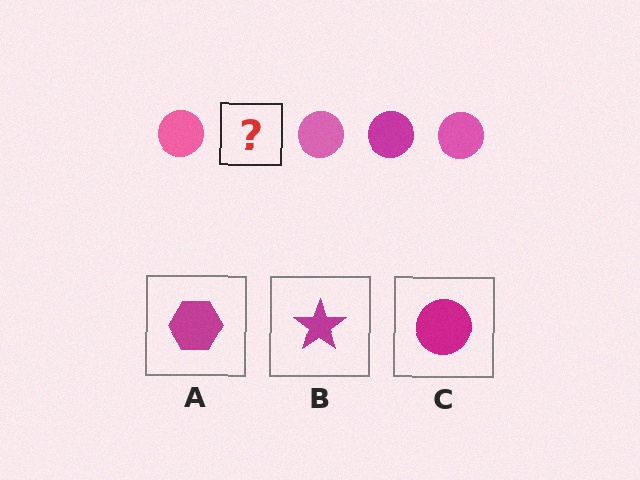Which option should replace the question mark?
Option C.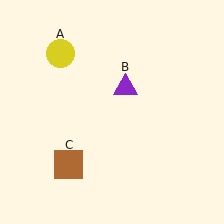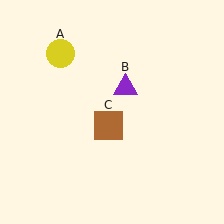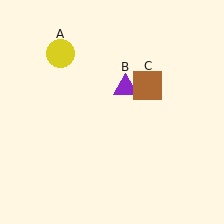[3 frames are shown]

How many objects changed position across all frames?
1 object changed position: brown square (object C).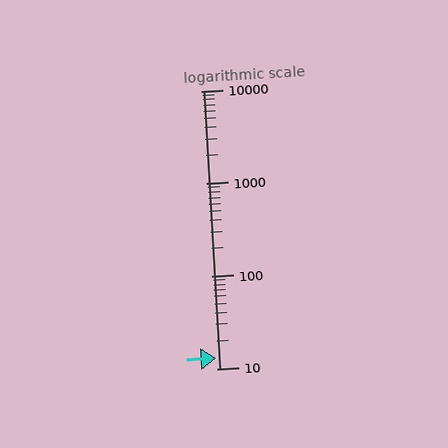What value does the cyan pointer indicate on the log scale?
The pointer indicates approximately 13.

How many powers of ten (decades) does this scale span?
The scale spans 3 decades, from 10 to 10000.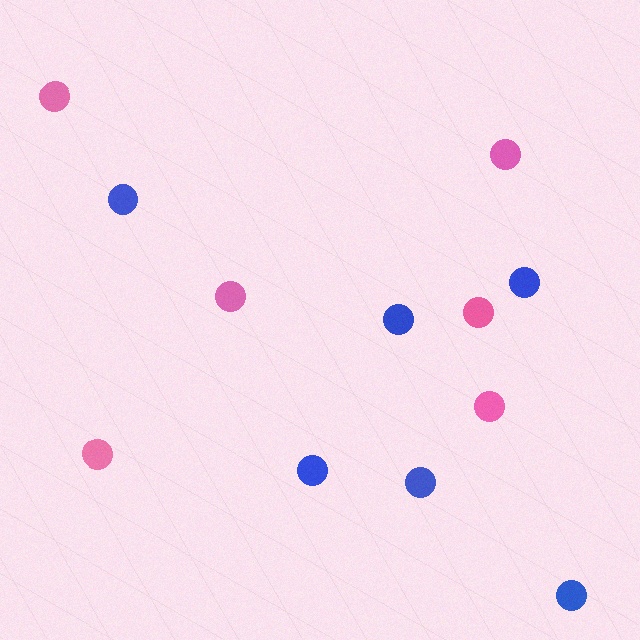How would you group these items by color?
There are 2 groups: one group of blue circles (6) and one group of pink circles (6).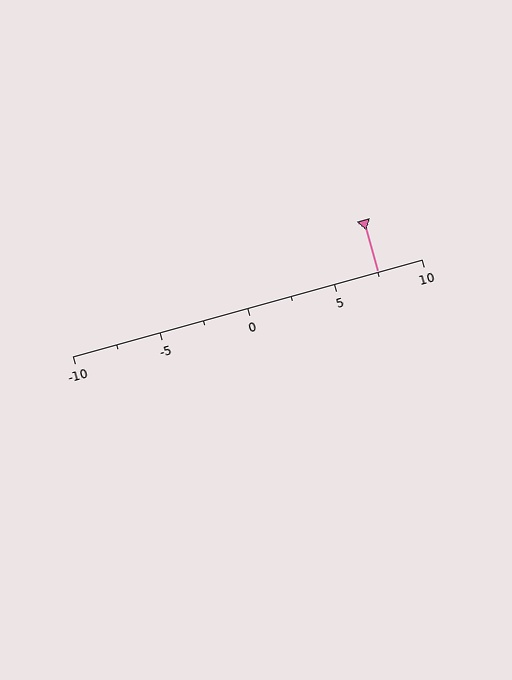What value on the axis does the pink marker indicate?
The marker indicates approximately 7.5.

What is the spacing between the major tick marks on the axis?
The major ticks are spaced 5 apart.